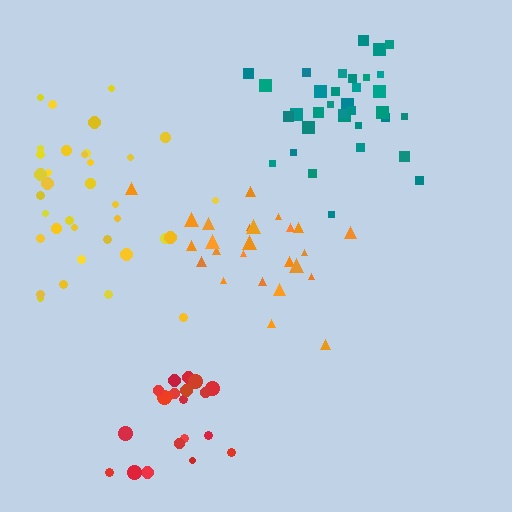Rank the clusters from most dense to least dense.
teal, red, yellow, orange.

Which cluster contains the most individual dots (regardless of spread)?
Yellow (35).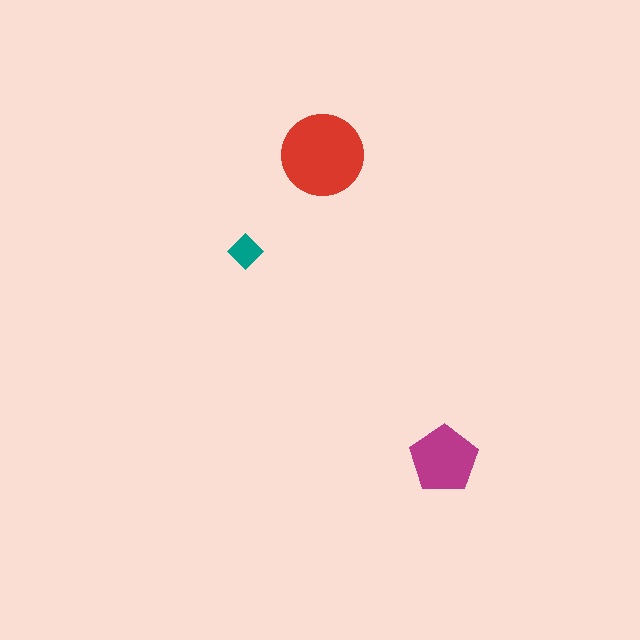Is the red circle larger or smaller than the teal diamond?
Larger.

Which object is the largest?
The red circle.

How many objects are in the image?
There are 3 objects in the image.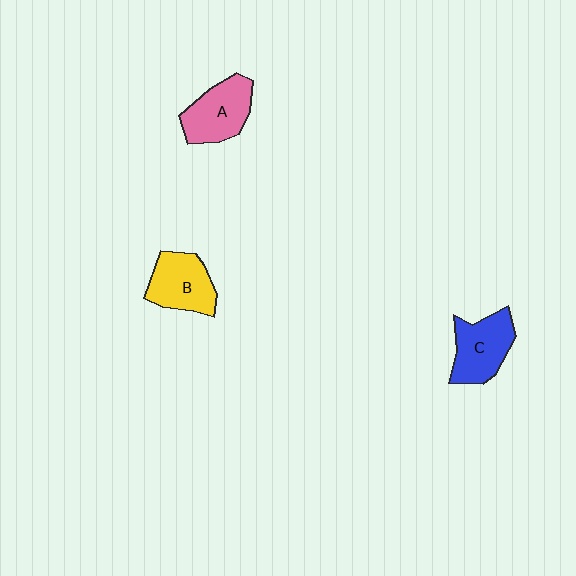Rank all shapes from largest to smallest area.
From largest to smallest: C (blue), A (pink), B (yellow).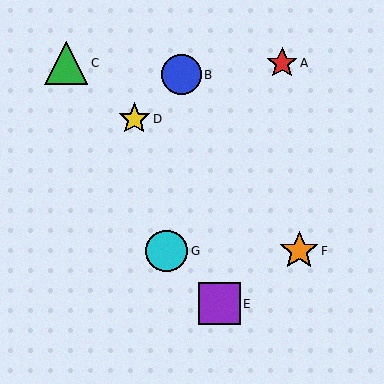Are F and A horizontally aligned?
No, F is at y≈251 and A is at y≈63.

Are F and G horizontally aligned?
Yes, both are at y≈251.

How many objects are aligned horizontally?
2 objects (F, G) are aligned horizontally.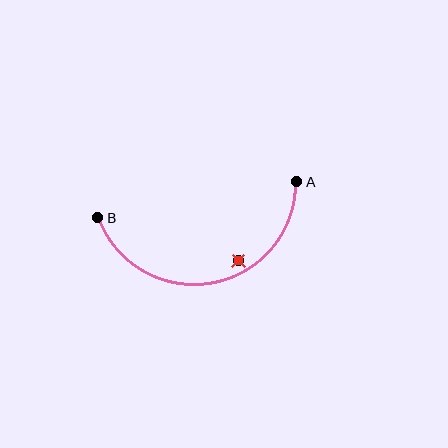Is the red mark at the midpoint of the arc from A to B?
No — the red mark does not lie on the arc at all. It sits slightly inside the curve.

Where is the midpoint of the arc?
The arc midpoint is the point on the curve farthest from the straight line joining A and B. It sits below that line.